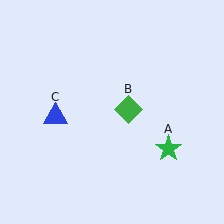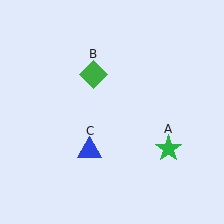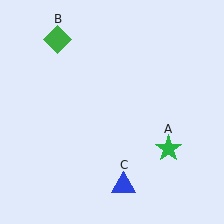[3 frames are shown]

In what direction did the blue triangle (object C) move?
The blue triangle (object C) moved down and to the right.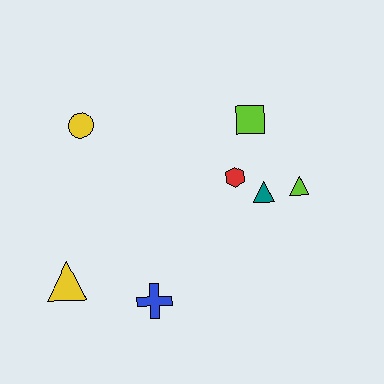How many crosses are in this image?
There is 1 cross.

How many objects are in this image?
There are 7 objects.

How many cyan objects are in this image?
There are no cyan objects.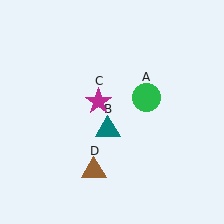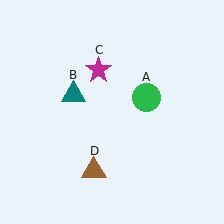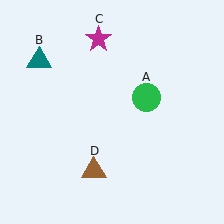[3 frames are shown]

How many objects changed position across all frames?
2 objects changed position: teal triangle (object B), magenta star (object C).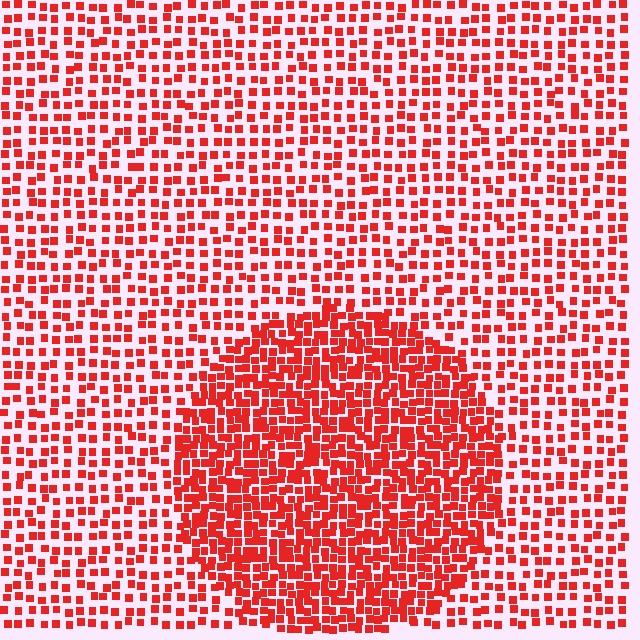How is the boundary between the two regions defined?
The boundary is defined by a change in element density (approximately 2.0x ratio). All elements are the same color, size, and shape.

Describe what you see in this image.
The image contains small red elements arranged at two different densities. A circle-shaped region is visible where the elements are more densely packed than the surrounding area.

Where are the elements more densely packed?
The elements are more densely packed inside the circle boundary.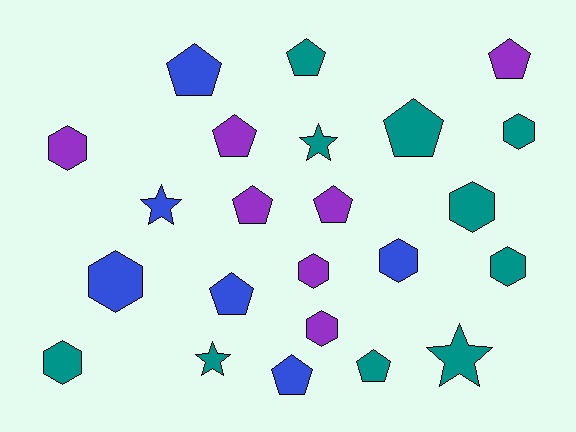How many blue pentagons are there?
There are 3 blue pentagons.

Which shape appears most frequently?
Pentagon, with 10 objects.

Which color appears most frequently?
Teal, with 10 objects.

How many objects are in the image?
There are 23 objects.